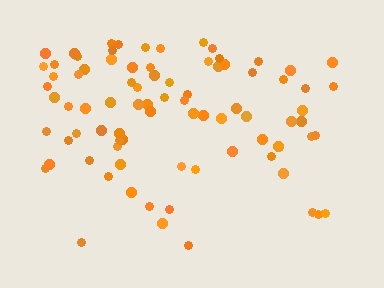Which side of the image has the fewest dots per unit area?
The bottom.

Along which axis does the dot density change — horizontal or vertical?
Vertical.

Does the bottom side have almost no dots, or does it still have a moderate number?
Still a moderate number, just noticeably fewer than the top.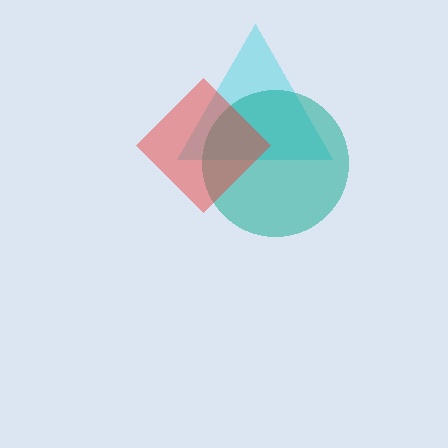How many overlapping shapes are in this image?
There are 3 overlapping shapes in the image.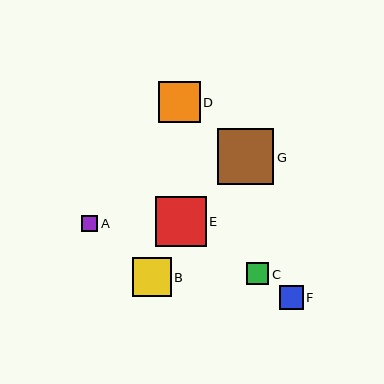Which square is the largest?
Square G is the largest with a size of approximately 56 pixels.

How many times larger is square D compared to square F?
Square D is approximately 1.8 times the size of square F.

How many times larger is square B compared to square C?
Square B is approximately 1.7 times the size of square C.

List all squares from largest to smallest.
From largest to smallest: G, E, D, B, F, C, A.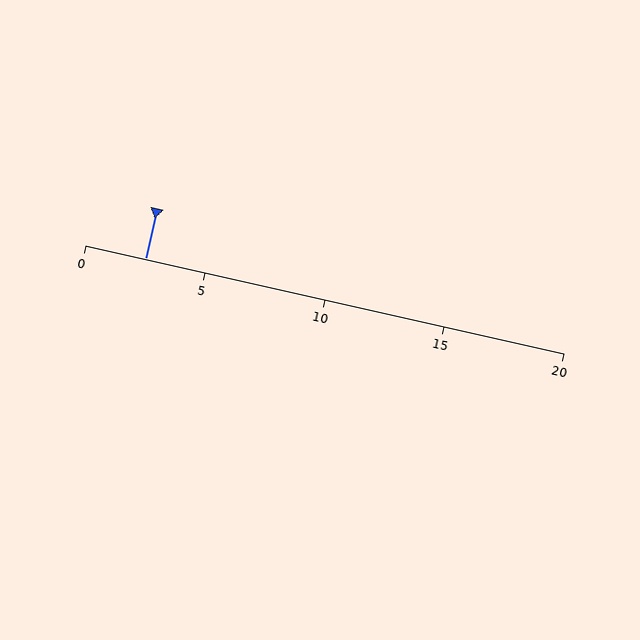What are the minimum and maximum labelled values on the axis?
The axis runs from 0 to 20.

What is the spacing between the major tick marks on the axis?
The major ticks are spaced 5 apart.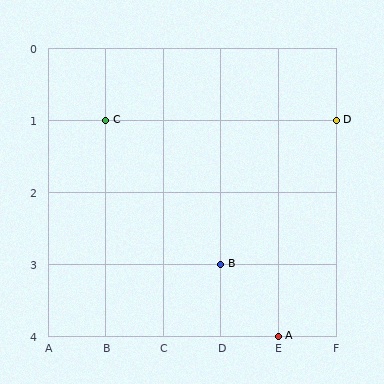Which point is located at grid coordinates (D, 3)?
Point B is at (D, 3).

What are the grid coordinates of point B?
Point B is at grid coordinates (D, 3).